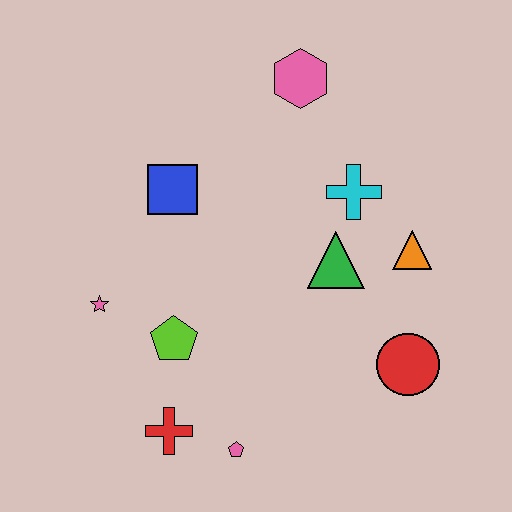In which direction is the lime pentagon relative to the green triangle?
The lime pentagon is to the left of the green triangle.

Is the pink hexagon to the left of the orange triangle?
Yes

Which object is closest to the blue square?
The pink star is closest to the blue square.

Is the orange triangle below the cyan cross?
Yes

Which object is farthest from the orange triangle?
The pink star is farthest from the orange triangle.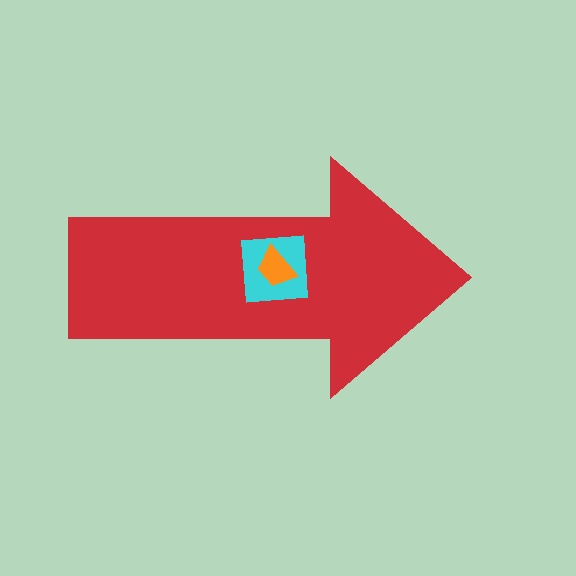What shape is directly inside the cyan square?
The orange trapezoid.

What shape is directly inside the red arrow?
The cyan square.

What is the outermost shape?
The red arrow.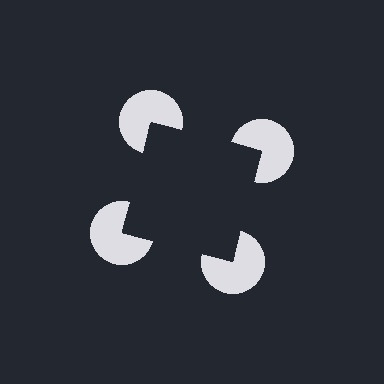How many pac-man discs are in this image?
There are 4 — one at each vertex of the illusory square.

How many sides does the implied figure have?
4 sides.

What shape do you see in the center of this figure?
An illusory square — its edges are inferred from the aligned wedge cuts in the pac-man discs, not physically drawn.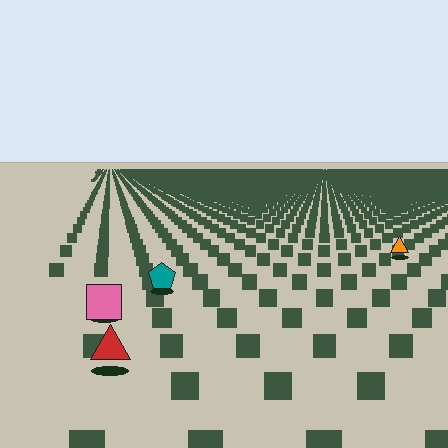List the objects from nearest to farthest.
From nearest to farthest: the red triangle, the pink square, the teal pentagon, the orange triangle.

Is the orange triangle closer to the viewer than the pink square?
No. The pink square is closer — you can tell from the texture gradient: the ground texture is coarser near it.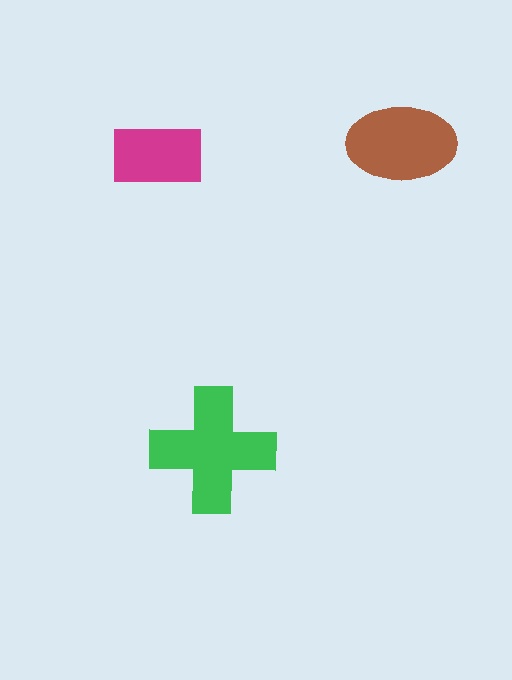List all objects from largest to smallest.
The green cross, the brown ellipse, the magenta rectangle.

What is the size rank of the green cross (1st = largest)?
1st.